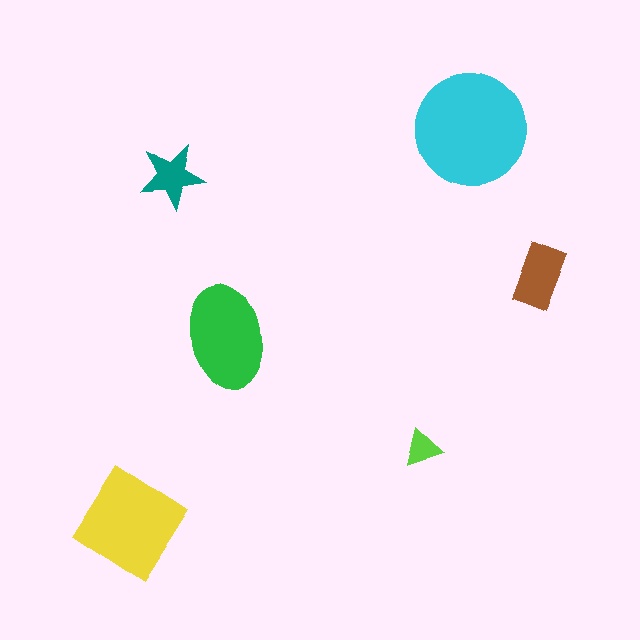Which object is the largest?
The cyan circle.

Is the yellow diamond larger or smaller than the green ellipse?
Larger.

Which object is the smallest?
The lime triangle.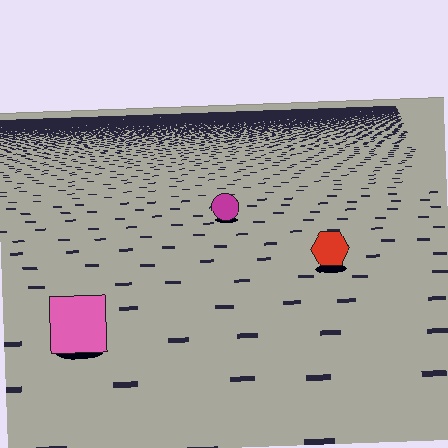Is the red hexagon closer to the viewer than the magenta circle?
Yes. The red hexagon is closer — you can tell from the texture gradient: the ground texture is coarser near it.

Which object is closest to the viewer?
The pink square is closest. The texture marks near it are larger and more spread out.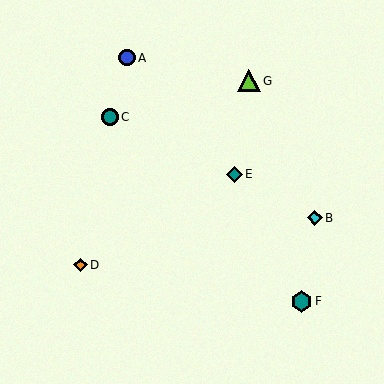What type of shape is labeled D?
Shape D is an orange diamond.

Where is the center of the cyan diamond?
The center of the cyan diamond is at (315, 218).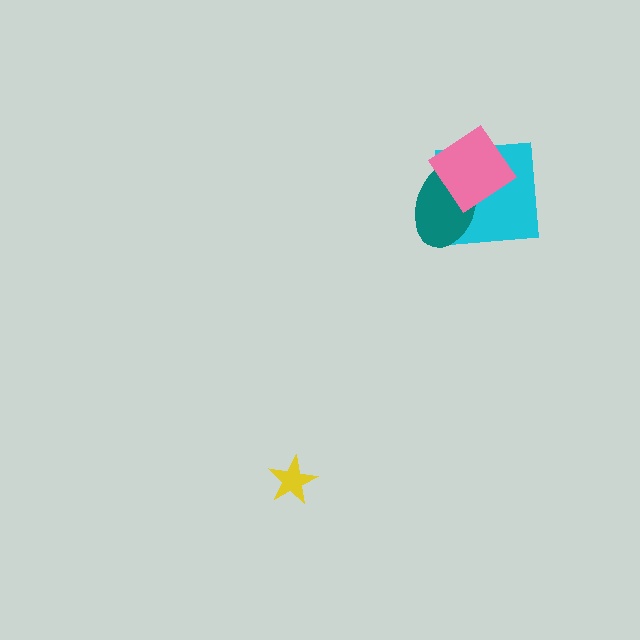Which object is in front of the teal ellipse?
The pink diamond is in front of the teal ellipse.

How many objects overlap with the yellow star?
0 objects overlap with the yellow star.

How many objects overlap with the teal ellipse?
2 objects overlap with the teal ellipse.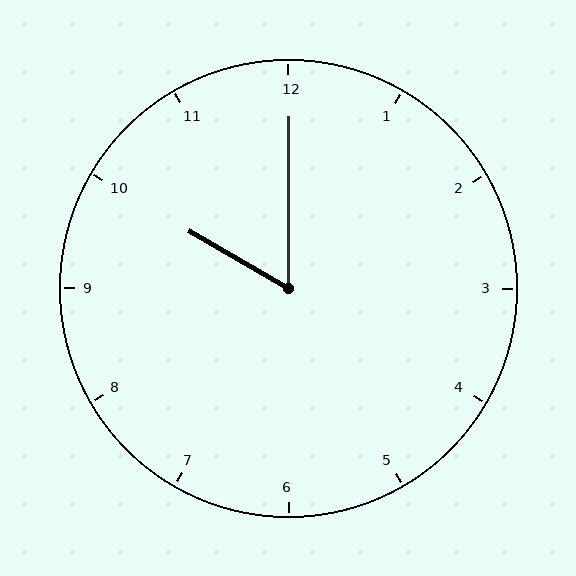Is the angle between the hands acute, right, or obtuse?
It is acute.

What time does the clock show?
10:00.